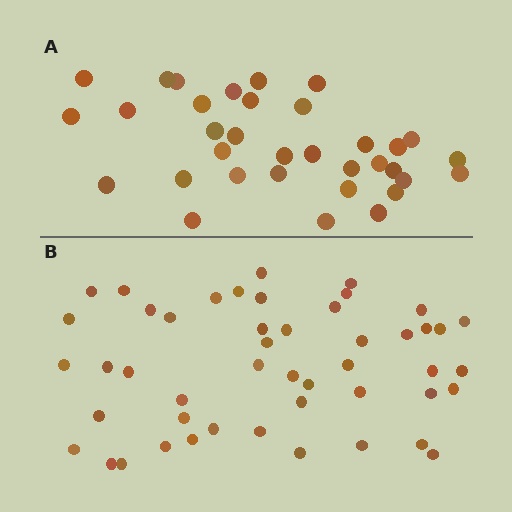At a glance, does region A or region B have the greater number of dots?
Region B (the bottom region) has more dots.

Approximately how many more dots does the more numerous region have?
Region B has approximately 15 more dots than region A.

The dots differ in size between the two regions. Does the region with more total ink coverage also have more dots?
No. Region A has more total ink coverage because its dots are larger, but region B actually contains more individual dots. Total area can be misleading — the number of items is what matters here.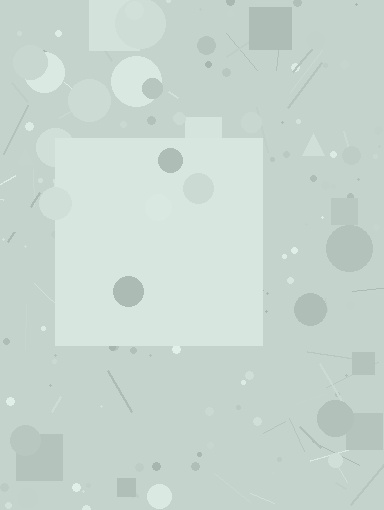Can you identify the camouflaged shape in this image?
The camouflaged shape is a square.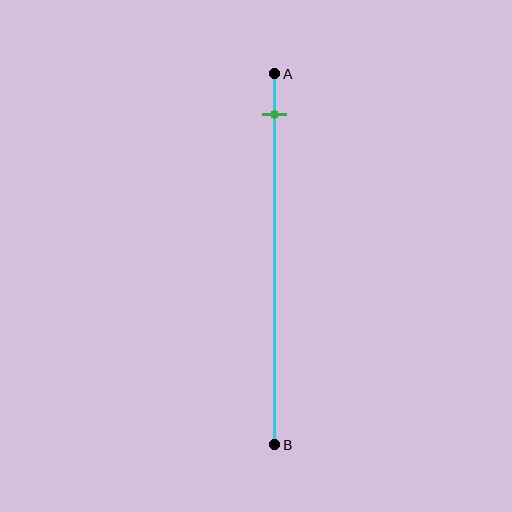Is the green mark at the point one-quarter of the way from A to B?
No, the mark is at about 10% from A, not at the 25% one-quarter point.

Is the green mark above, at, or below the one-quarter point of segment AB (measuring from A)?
The green mark is above the one-quarter point of segment AB.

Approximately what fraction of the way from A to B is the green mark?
The green mark is approximately 10% of the way from A to B.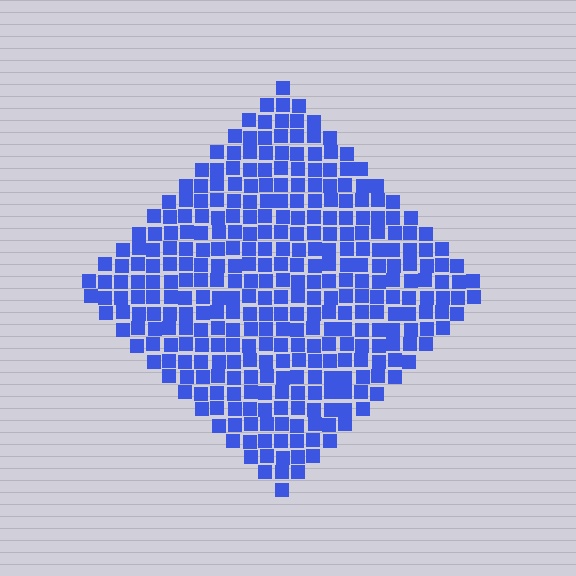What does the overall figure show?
The overall figure shows a diamond.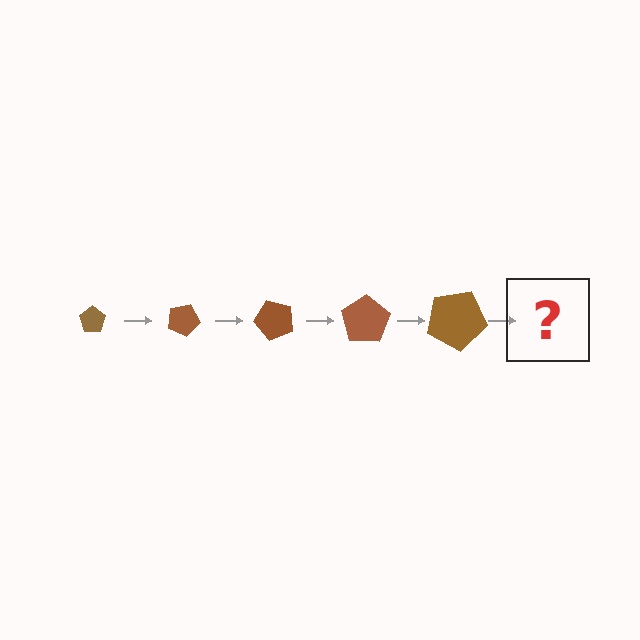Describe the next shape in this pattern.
It should be a pentagon, larger than the previous one and rotated 125 degrees from the start.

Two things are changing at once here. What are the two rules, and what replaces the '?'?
The two rules are that the pentagon grows larger each step and it rotates 25 degrees each step. The '?' should be a pentagon, larger than the previous one and rotated 125 degrees from the start.